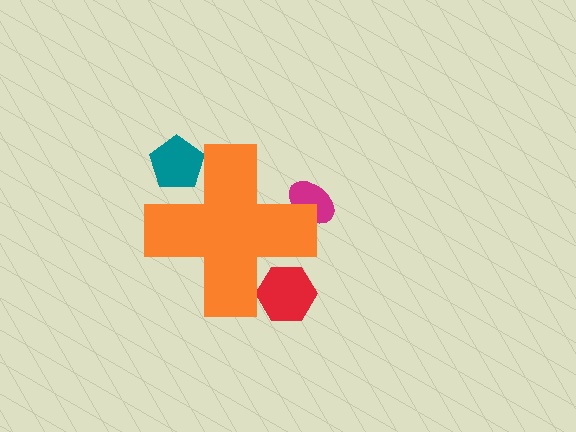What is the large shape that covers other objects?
An orange cross.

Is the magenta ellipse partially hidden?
Yes, the magenta ellipse is partially hidden behind the orange cross.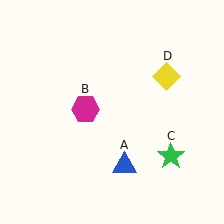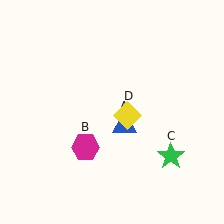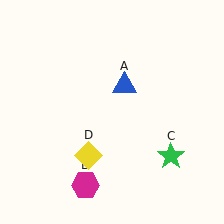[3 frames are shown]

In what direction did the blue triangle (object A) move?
The blue triangle (object A) moved up.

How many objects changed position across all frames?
3 objects changed position: blue triangle (object A), magenta hexagon (object B), yellow diamond (object D).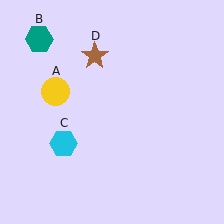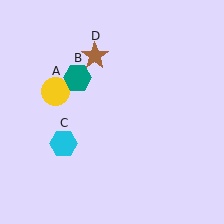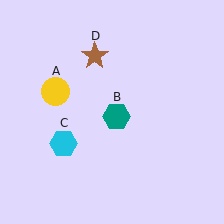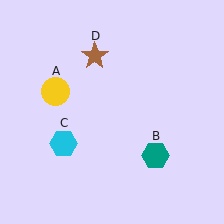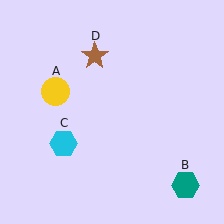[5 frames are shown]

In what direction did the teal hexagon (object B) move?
The teal hexagon (object B) moved down and to the right.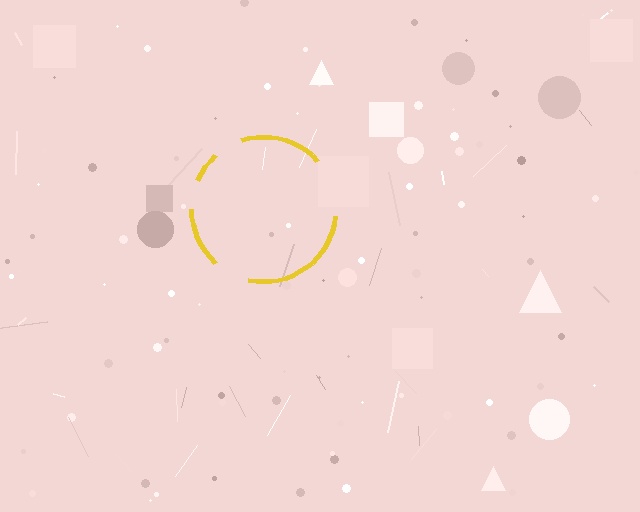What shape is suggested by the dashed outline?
The dashed outline suggests a circle.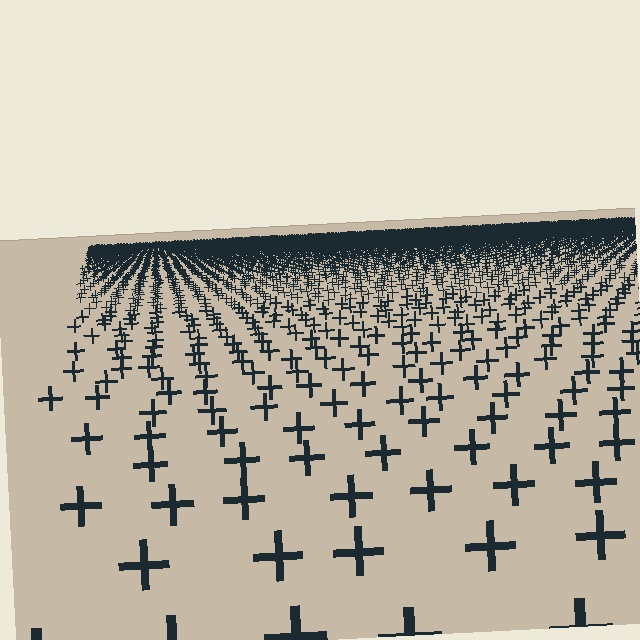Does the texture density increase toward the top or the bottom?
Density increases toward the top.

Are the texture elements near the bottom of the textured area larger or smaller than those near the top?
Larger. Near the bottom, elements are closer to the viewer and appear at a bigger on-screen size.